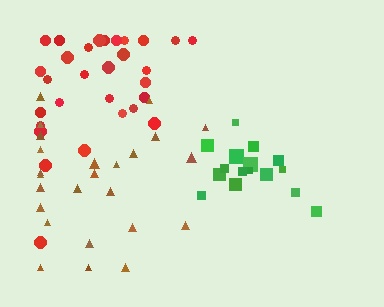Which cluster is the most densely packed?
Green.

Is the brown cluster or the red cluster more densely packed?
Red.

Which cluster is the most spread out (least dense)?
Brown.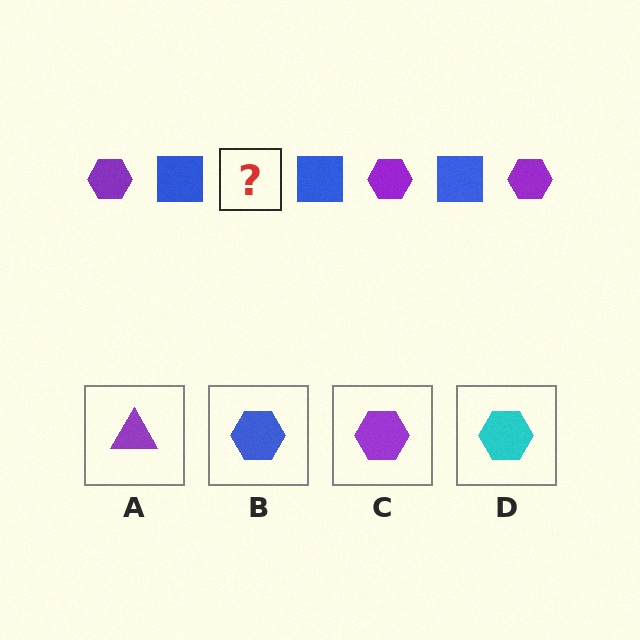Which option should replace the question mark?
Option C.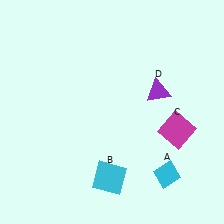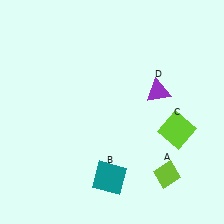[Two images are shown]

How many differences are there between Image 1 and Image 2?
There are 3 differences between the two images.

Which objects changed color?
A changed from cyan to lime. B changed from cyan to teal. C changed from magenta to lime.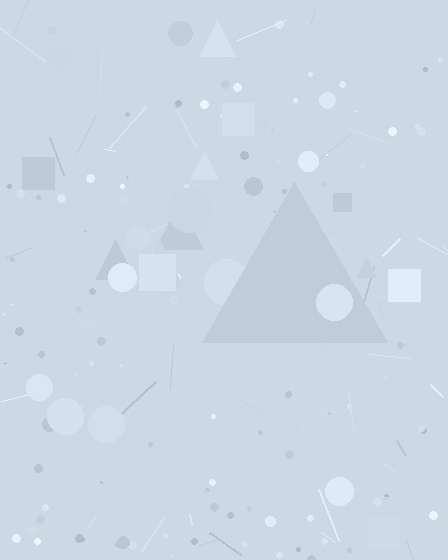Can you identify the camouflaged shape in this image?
The camouflaged shape is a triangle.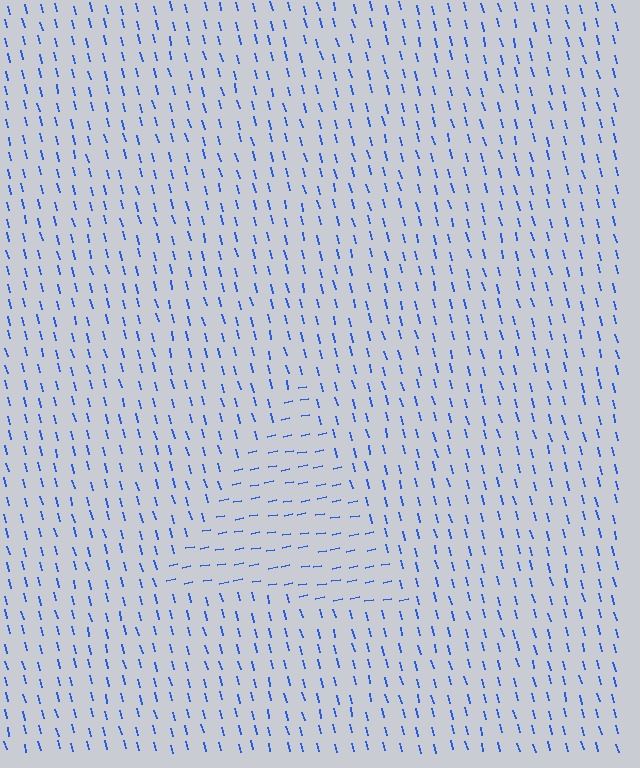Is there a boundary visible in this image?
Yes, there is a texture boundary formed by a change in line orientation.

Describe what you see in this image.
The image is filled with small blue line segments. A triangle region in the image has lines oriented differently from the surrounding lines, creating a visible texture boundary.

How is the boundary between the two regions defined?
The boundary is defined purely by a change in line orientation (approximately 88 degrees difference). All lines are the same color and thickness.